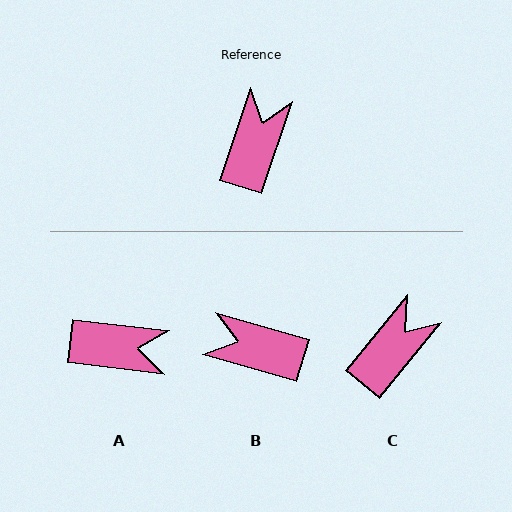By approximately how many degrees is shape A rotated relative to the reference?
Approximately 78 degrees clockwise.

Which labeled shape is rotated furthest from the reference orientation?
B, about 92 degrees away.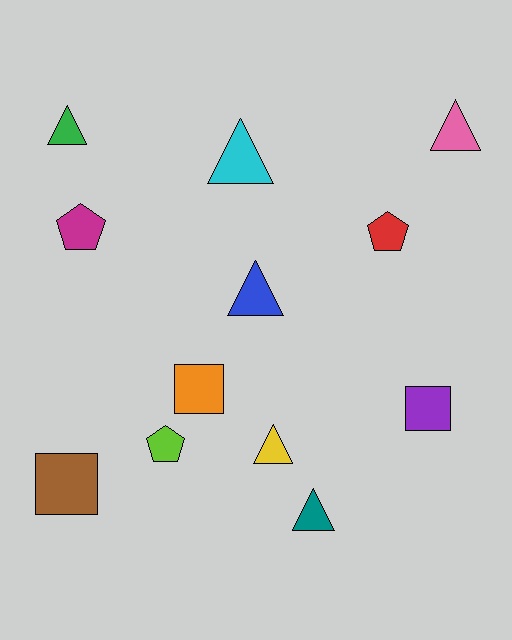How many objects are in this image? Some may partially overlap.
There are 12 objects.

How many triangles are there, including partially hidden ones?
There are 6 triangles.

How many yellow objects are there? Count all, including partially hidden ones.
There is 1 yellow object.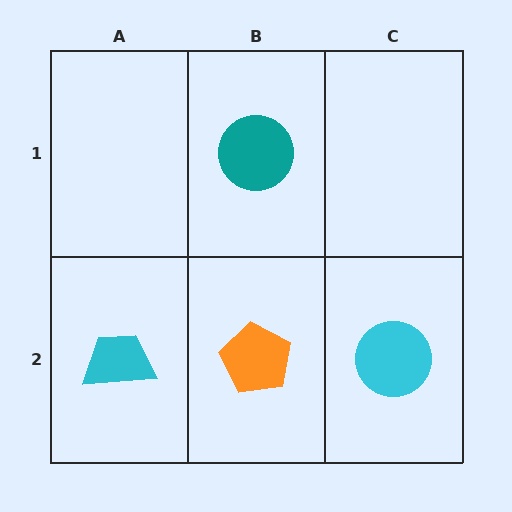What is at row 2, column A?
A cyan trapezoid.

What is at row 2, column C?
A cyan circle.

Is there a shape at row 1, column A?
No, that cell is empty.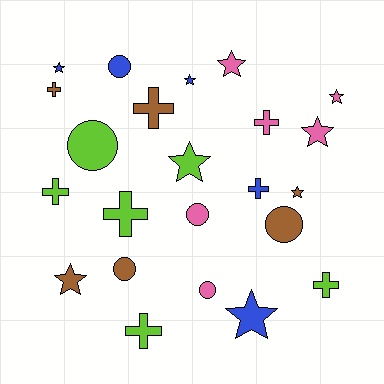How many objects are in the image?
There are 23 objects.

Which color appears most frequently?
Brown, with 6 objects.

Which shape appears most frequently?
Star, with 9 objects.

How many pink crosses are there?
There is 1 pink cross.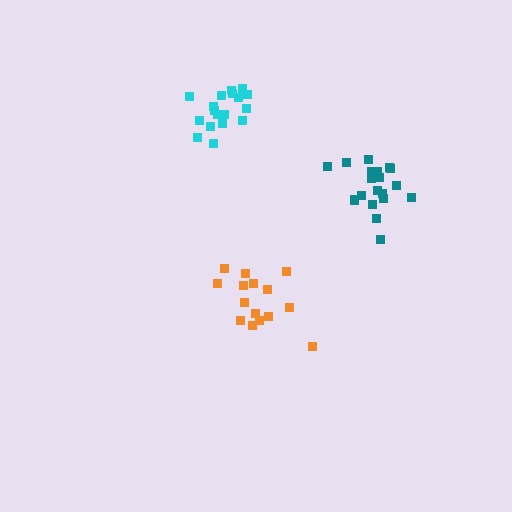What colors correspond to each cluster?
The clusters are colored: orange, teal, cyan.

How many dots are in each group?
Group 1: 15 dots, Group 2: 19 dots, Group 3: 18 dots (52 total).